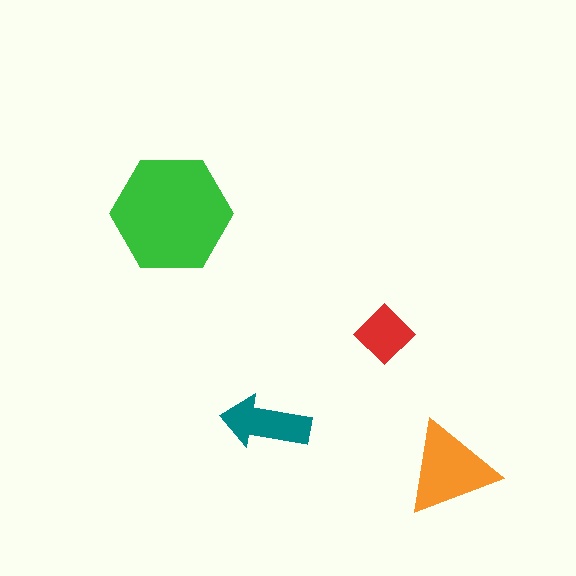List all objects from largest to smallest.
The green hexagon, the orange triangle, the teal arrow, the red diamond.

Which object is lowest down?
The orange triangle is bottommost.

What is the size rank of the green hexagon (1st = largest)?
1st.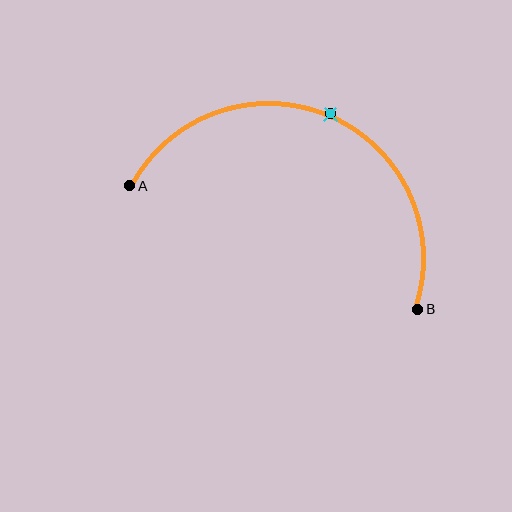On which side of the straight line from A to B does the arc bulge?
The arc bulges above the straight line connecting A and B.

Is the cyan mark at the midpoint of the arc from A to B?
Yes. The cyan mark lies on the arc at equal arc-length from both A and B — it is the arc midpoint.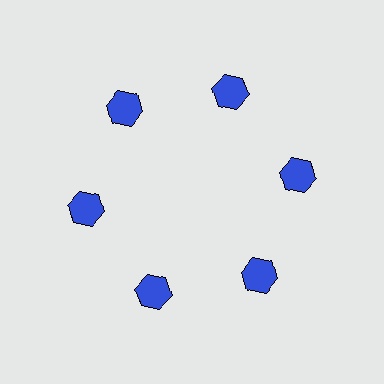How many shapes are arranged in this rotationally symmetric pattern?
There are 6 shapes, arranged in 6 groups of 1.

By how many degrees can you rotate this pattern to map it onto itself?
The pattern maps onto itself every 60 degrees of rotation.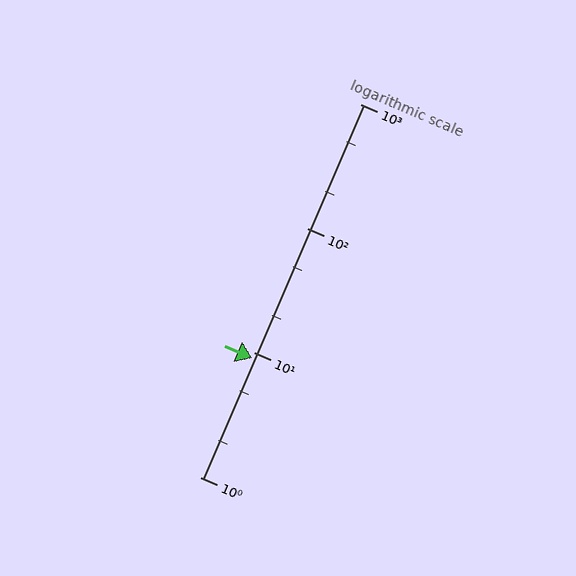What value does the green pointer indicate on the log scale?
The pointer indicates approximately 9.1.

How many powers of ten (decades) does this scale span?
The scale spans 3 decades, from 1 to 1000.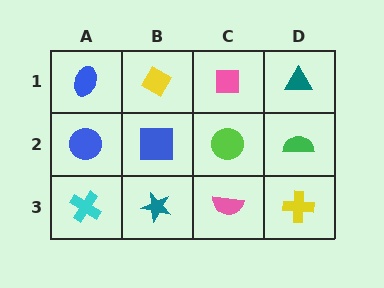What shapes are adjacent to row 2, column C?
A pink square (row 1, column C), a pink semicircle (row 3, column C), a blue square (row 2, column B), a green semicircle (row 2, column D).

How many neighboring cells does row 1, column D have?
2.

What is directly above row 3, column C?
A lime circle.